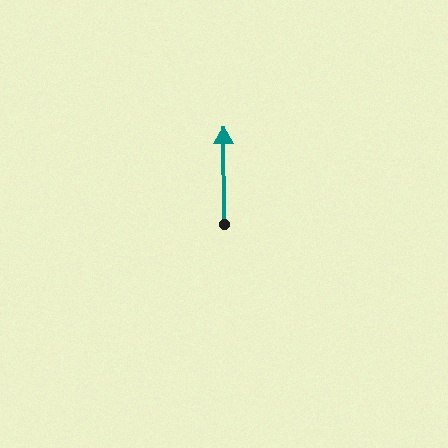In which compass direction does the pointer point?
North.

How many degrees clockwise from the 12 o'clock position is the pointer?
Approximately 360 degrees.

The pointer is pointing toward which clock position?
Roughly 12 o'clock.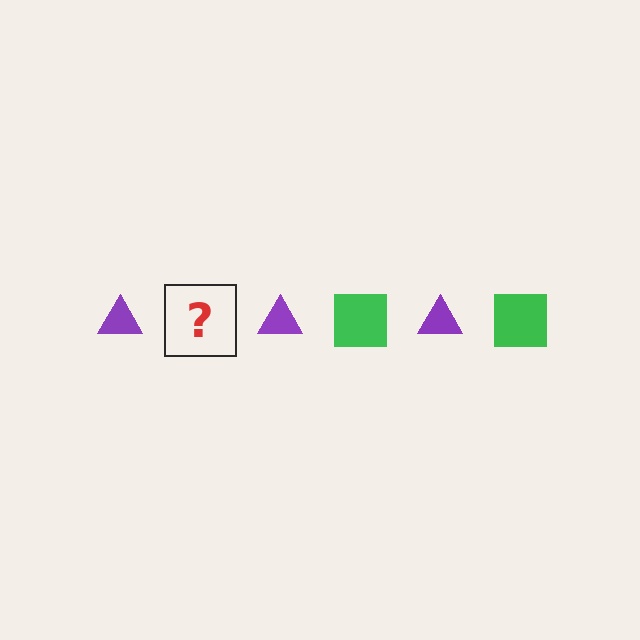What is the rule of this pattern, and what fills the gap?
The rule is that the pattern alternates between purple triangle and green square. The gap should be filled with a green square.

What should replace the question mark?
The question mark should be replaced with a green square.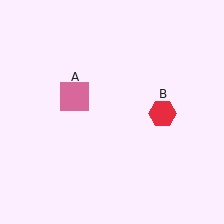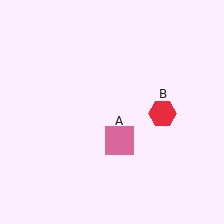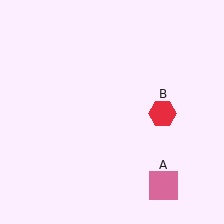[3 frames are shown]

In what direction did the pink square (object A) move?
The pink square (object A) moved down and to the right.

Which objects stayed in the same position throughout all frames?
Red hexagon (object B) remained stationary.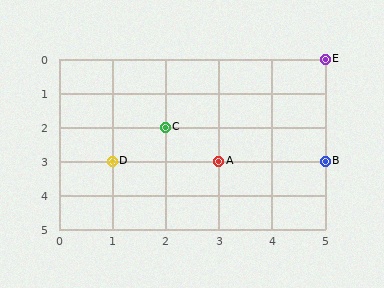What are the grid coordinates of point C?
Point C is at grid coordinates (2, 2).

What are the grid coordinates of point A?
Point A is at grid coordinates (3, 3).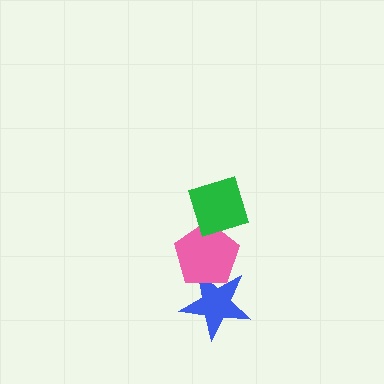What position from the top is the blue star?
The blue star is 3rd from the top.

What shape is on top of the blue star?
The pink pentagon is on top of the blue star.